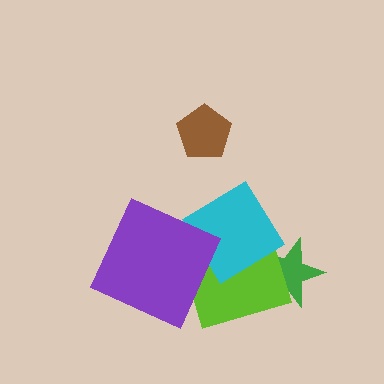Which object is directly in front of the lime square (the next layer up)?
The cyan diamond is directly in front of the lime square.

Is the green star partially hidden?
Yes, it is partially covered by another shape.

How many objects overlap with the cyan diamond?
1 object overlaps with the cyan diamond.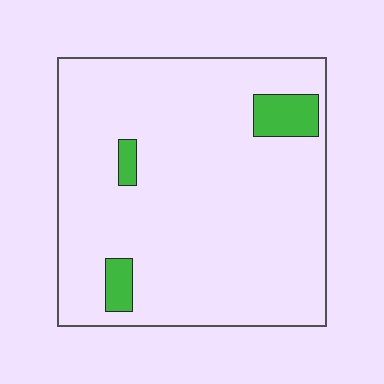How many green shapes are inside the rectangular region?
3.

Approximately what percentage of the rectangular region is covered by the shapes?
Approximately 5%.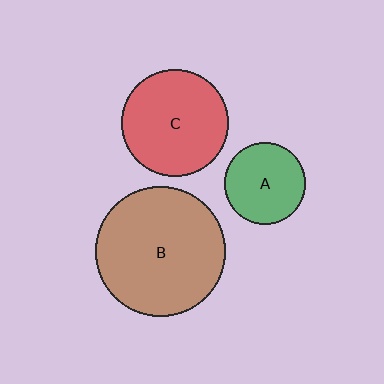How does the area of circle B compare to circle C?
Approximately 1.5 times.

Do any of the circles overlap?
No, none of the circles overlap.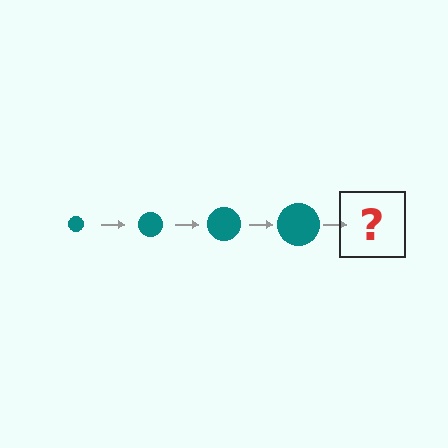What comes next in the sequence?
The next element should be a teal circle, larger than the previous one.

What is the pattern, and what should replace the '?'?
The pattern is that the circle gets progressively larger each step. The '?' should be a teal circle, larger than the previous one.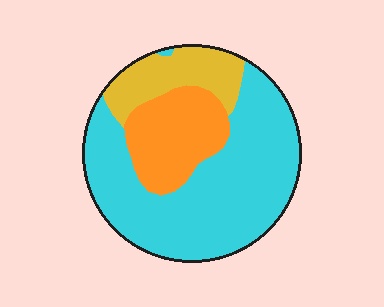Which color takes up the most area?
Cyan, at roughly 60%.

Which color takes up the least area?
Yellow, at roughly 15%.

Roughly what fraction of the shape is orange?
Orange covers about 20% of the shape.